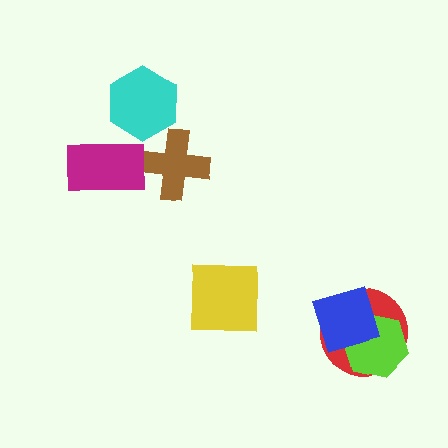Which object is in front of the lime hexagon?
The blue square is in front of the lime hexagon.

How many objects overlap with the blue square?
2 objects overlap with the blue square.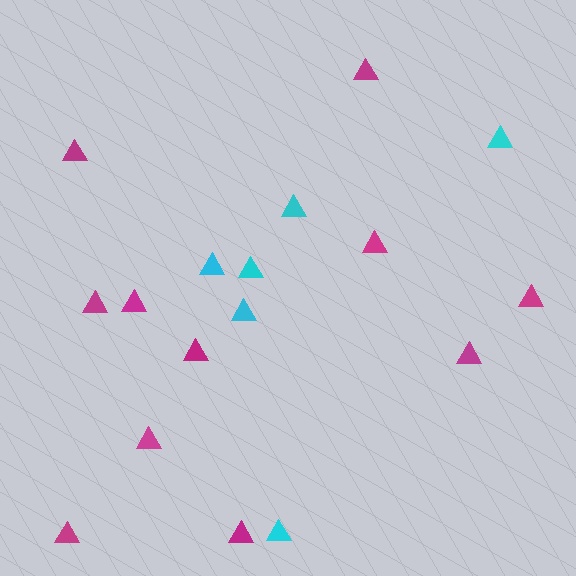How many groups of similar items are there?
There are 2 groups: one group of magenta triangles (11) and one group of cyan triangles (6).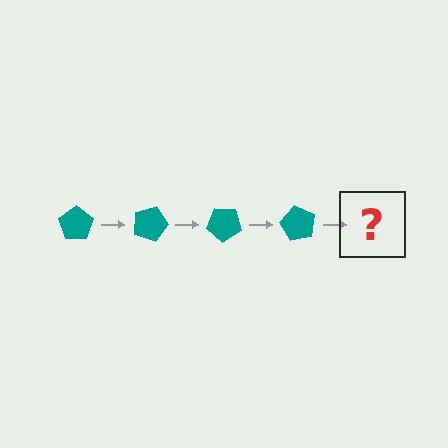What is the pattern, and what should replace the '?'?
The pattern is that the pentagon rotates 20 degrees each step. The '?' should be a teal pentagon rotated 80 degrees.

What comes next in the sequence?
The next element should be a teal pentagon rotated 80 degrees.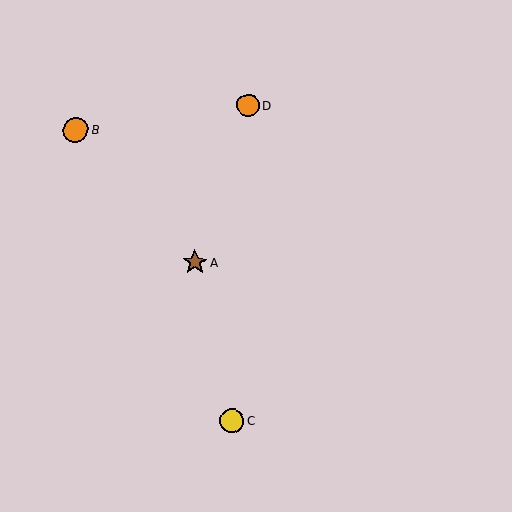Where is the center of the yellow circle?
The center of the yellow circle is at (232, 421).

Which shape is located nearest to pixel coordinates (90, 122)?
The orange circle (labeled B) at (76, 130) is nearest to that location.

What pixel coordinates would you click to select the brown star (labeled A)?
Click at (195, 262) to select the brown star A.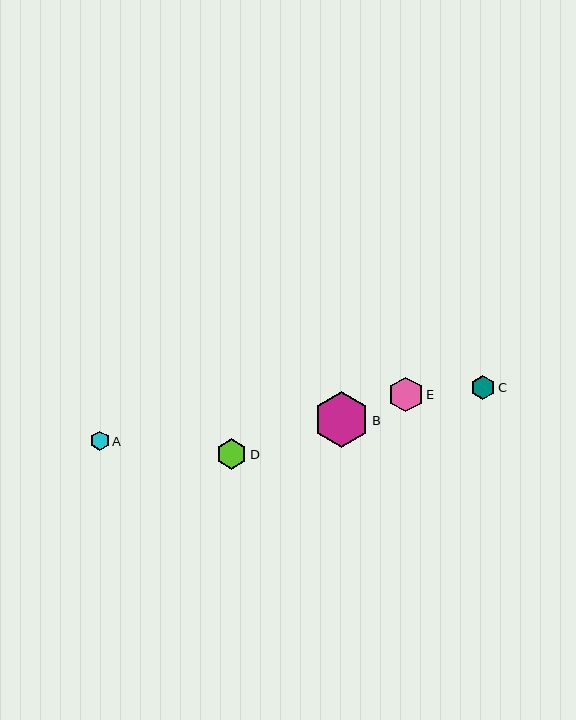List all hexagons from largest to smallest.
From largest to smallest: B, E, D, C, A.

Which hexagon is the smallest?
Hexagon A is the smallest with a size of approximately 19 pixels.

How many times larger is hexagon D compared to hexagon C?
Hexagon D is approximately 1.3 times the size of hexagon C.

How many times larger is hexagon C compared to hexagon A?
Hexagon C is approximately 1.3 times the size of hexagon A.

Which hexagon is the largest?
Hexagon B is the largest with a size of approximately 56 pixels.